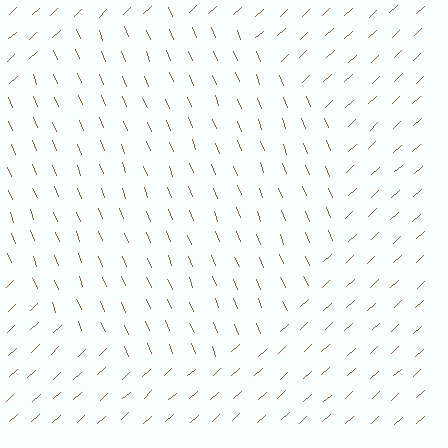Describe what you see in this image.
The image is filled with small brown line segments. A circle region in the image has lines oriented differently from the surrounding lines, creating a visible texture boundary.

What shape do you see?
I see a circle.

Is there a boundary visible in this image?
Yes, there is a texture boundary formed by a change in line orientation.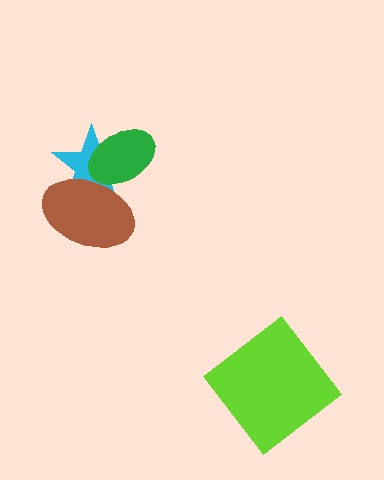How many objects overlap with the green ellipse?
2 objects overlap with the green ellipse.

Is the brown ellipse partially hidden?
No, no other shape covers it.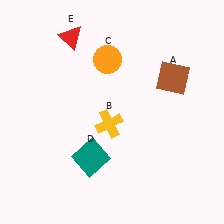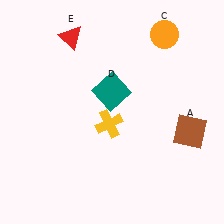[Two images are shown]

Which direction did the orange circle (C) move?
The orange circle (C) moved right.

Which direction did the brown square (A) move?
The brown square (A) moved down.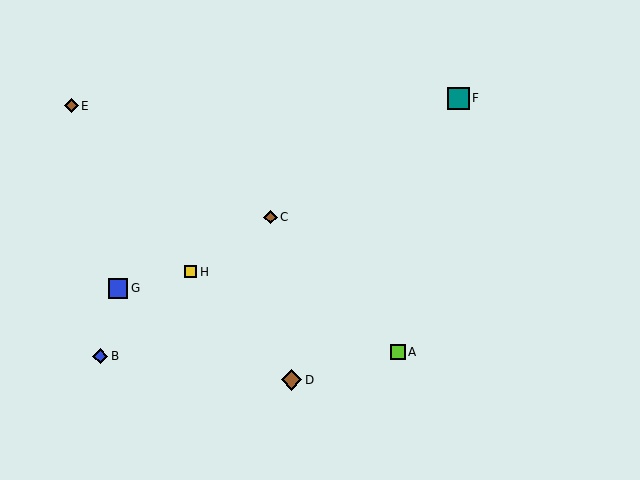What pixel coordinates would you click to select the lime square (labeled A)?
Click at (398, 352) to select the lime square A.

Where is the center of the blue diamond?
The center of the blue diamond is at (100, 356).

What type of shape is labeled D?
Shape D is a brown diamond.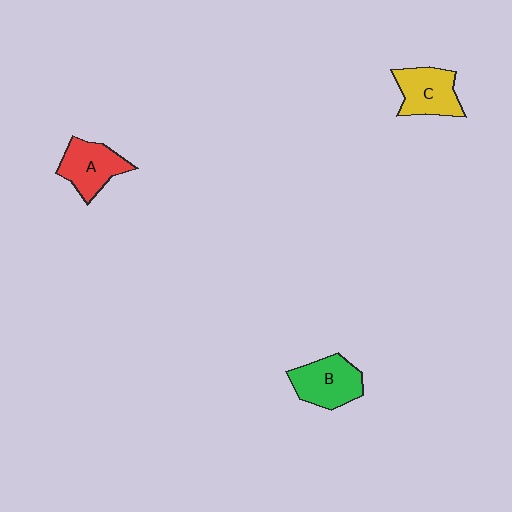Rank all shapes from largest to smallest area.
From largest to smallest: B (green), C (yellow), A (red).